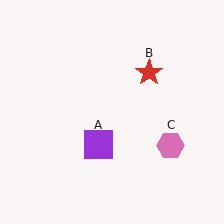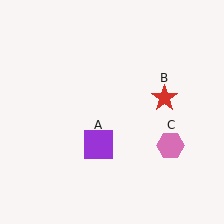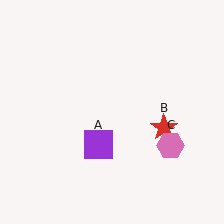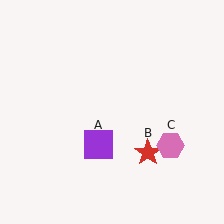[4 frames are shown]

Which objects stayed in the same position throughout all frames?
Purple square (object A) and pink hexagon (object C) remained stationary.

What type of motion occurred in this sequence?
The red star (object B) rotated clockwise around the center of the scene.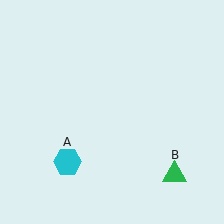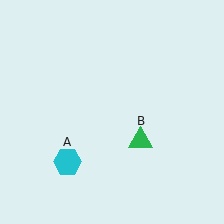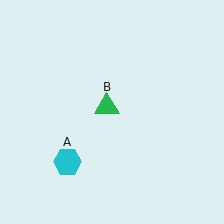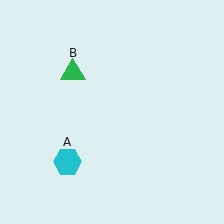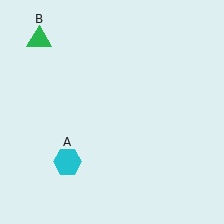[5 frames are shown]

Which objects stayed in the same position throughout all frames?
Cyan hexagon (object A) remained stationary.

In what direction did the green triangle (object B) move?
The green triangle (object B) moved up and to the left.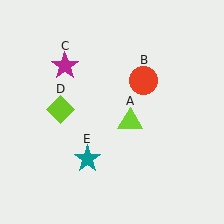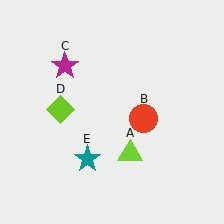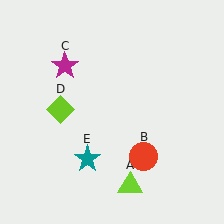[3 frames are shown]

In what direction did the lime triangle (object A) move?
The lime triangle (object A) moved down.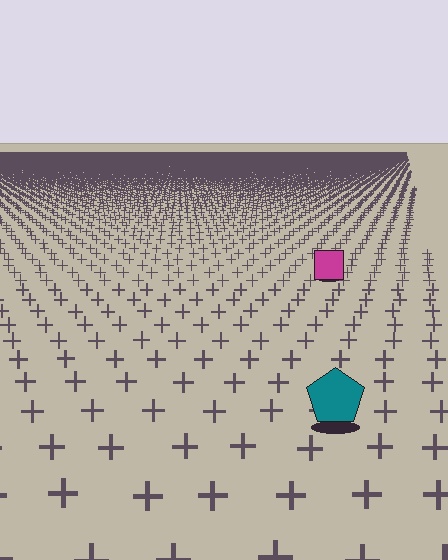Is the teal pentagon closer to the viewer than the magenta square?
Yes. The teal pentagon is closer — you can tell from the texture gradient: the ground texture is coarser near it.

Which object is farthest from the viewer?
The magenta square is farthest from the viewer. It appears smaller and the ground texture around it is denser.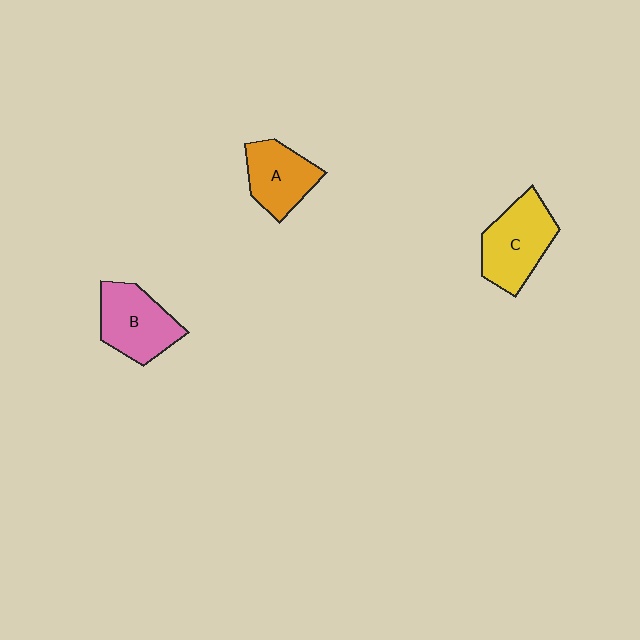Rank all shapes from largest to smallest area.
From largest to smallest: C (yellow), B (pink), A (orange).